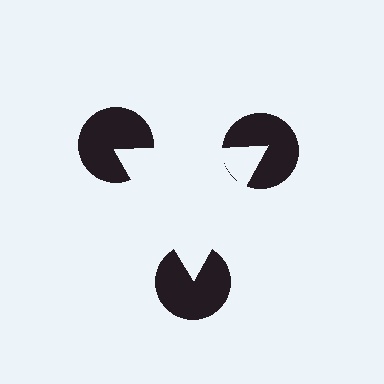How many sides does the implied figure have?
3 sides.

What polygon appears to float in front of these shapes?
An illusory triangle — its edges are inferred from the aligned wedge cuts in the pac-man discs, not physically drawn.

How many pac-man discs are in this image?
There are 3 — one at each vertex of the illusory triangle.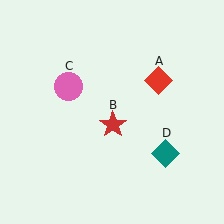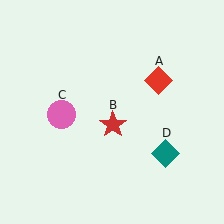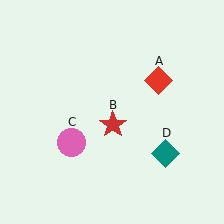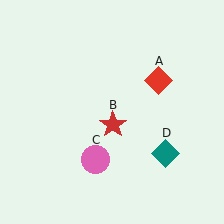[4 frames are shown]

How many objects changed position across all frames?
1 object changed position: pink circle (object C).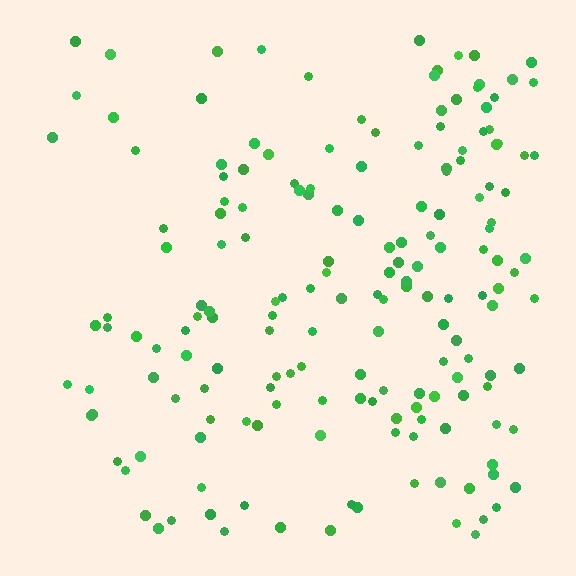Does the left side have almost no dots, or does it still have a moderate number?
Still a moderate number, just noticeably fewer than the right.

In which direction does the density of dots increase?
From left to right, with the right side densest.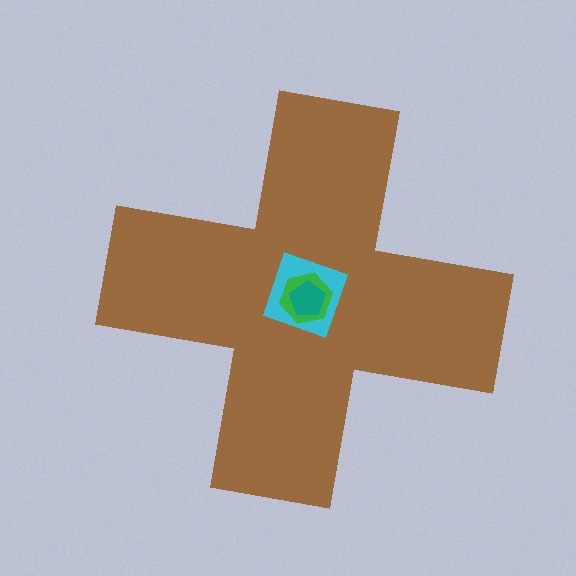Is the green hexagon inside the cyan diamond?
Yes.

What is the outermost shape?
The brown cross.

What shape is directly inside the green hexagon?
The teal pentagon.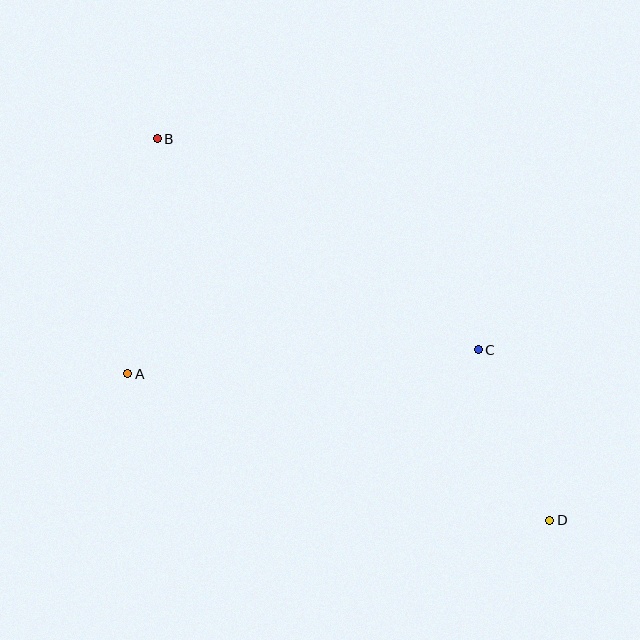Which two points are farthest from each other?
Points B and D are farthest from each other.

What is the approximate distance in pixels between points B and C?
The distance between B and C is approximately 384 pixels.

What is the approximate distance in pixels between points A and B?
The distance between A and B is approximately 237 pixels.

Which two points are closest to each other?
Points C and D are closest to each other.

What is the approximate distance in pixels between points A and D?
The distance between A and D is approximately 447 pixels.